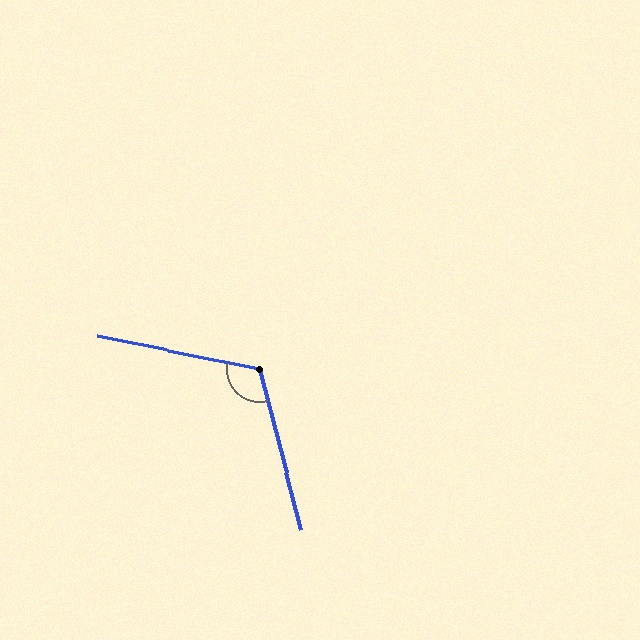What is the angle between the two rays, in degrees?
Approximately 116 degrees.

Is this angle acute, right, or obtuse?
It is obtuse.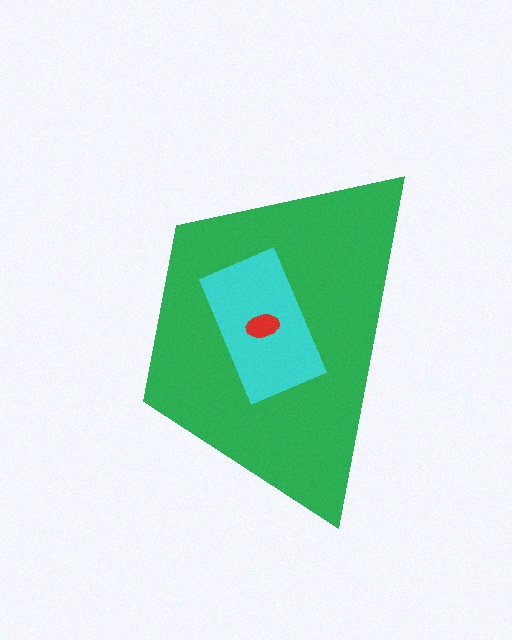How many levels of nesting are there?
3.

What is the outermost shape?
The green trapezoid.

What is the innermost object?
The red ellipse.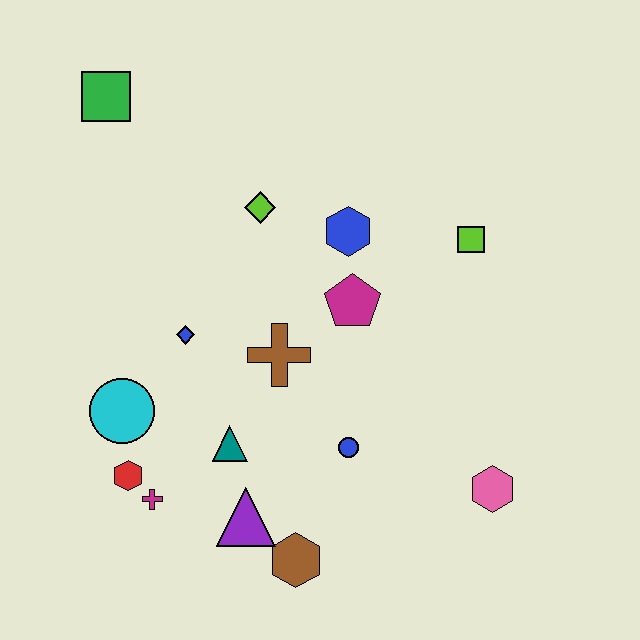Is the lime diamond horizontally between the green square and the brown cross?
Yes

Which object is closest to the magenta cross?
The red hexagon is closest to the magenta cross.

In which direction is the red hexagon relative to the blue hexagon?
The red hexagon is below the blue hexagon.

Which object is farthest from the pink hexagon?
The green square is farthest from the pink hexagon.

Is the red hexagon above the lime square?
No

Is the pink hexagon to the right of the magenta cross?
Yes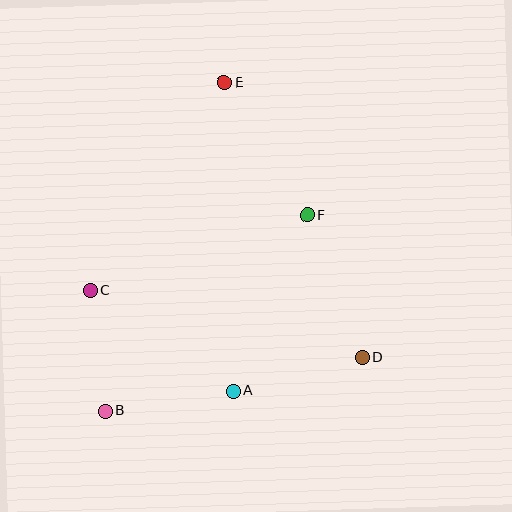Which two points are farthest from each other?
Points B and E are farthest from each other.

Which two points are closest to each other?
Points B and C are closest to each other.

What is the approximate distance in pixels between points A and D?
The distance between A and D is approximately 133 pixels.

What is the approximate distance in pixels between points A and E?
The distance between A and E is approximately 309 pixels.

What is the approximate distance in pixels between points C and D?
The distance between C and D is approximately 280 pixels.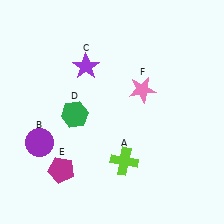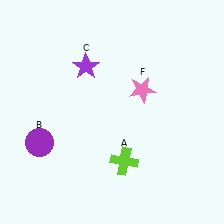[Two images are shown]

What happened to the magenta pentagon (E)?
The magenta pentagon (E) was removed in Image 2. It was in the bottom-left area of Image 1.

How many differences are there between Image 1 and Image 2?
There are 2 differences between the two images.